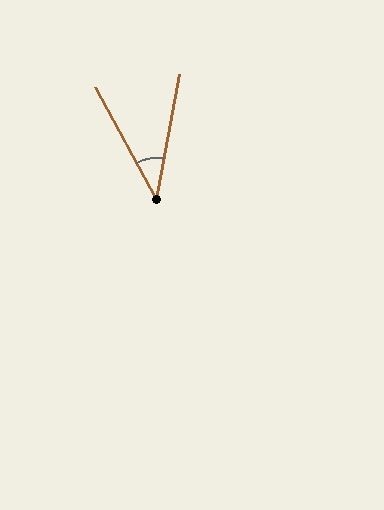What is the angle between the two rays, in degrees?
Approximately 39 degrees.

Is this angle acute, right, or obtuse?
It is acute.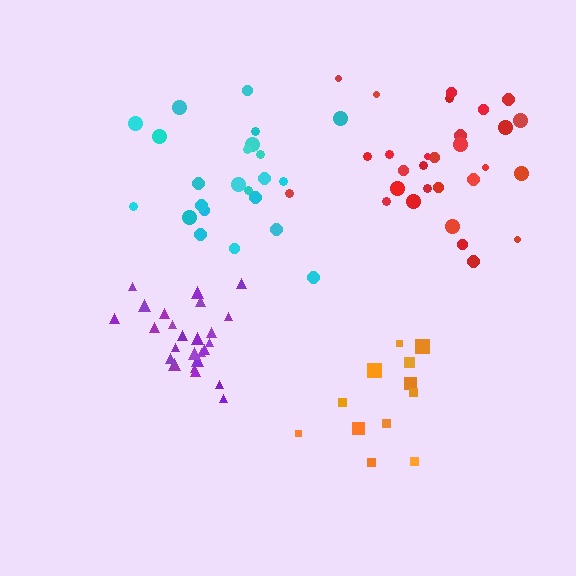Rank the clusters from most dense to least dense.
purple, red, cyan, orange.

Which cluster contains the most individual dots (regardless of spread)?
Red (30).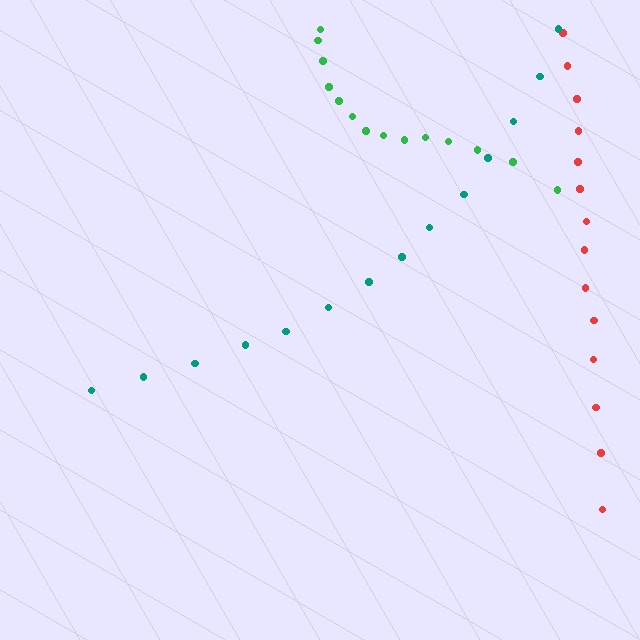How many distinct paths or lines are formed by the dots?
There are 3 distinct paths.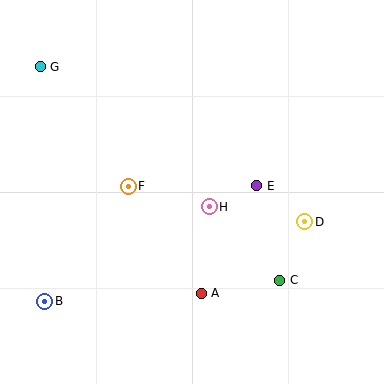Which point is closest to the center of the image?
Point H at (209, 207) is closest to the center.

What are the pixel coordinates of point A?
Point A is at (201, 293).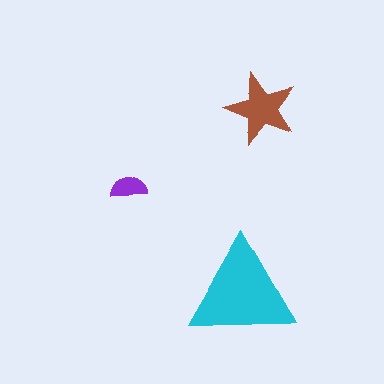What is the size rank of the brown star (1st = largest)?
2nd.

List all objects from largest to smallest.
The cyan triangle, the brown star, the purple semicircle.